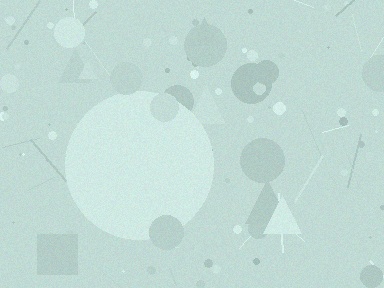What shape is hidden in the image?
A circle is hidden in the image.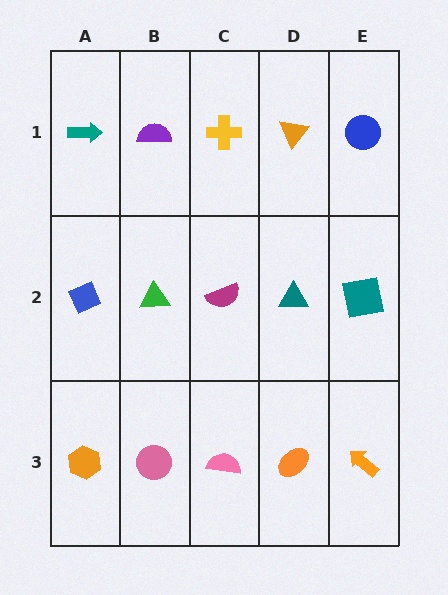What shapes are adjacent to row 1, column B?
A green triangle (row 2, column B), a teal arrow (row 1, column A), a yellow cross (row 1, column C).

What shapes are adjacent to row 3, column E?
A teal square (row 2, column E), an orange ellipse (row 3, column D).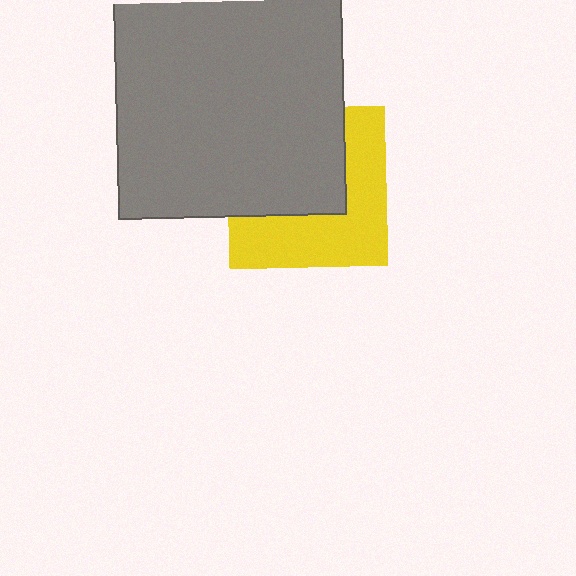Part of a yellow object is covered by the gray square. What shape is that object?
It is a square.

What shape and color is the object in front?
The object in front is a gray square.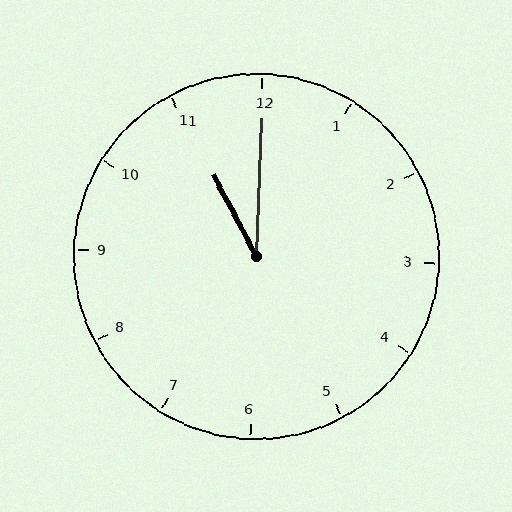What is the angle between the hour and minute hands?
Approximately 30 degrees.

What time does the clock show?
11:00.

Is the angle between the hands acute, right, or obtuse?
It is acute.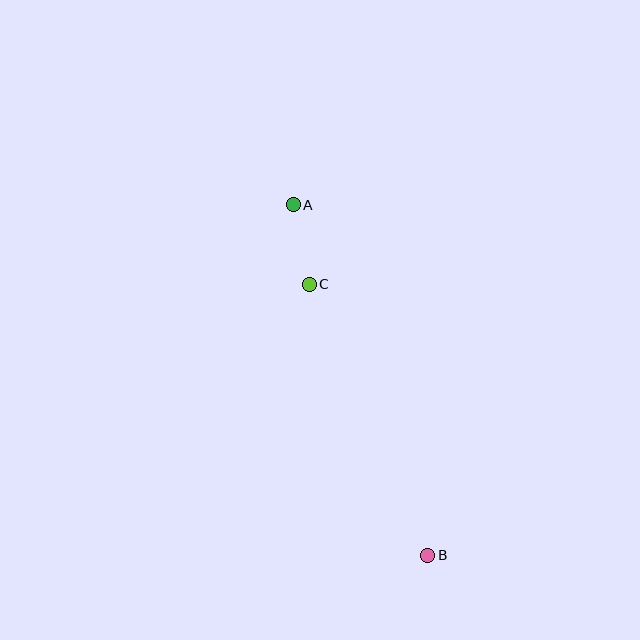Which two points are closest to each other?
Points A and C are closest to each other.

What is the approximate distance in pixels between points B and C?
The distance between B and C is approximately 296 pixels.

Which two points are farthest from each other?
Points A and B are farthest from each other.